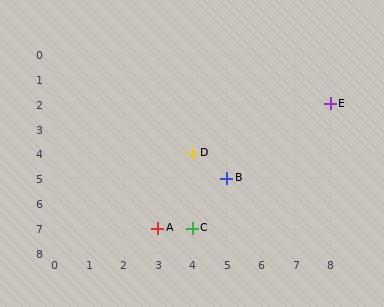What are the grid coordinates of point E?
Point E is at grid coordinates (8, 2).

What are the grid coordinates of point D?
Point D is at grid coordinates (4, 4).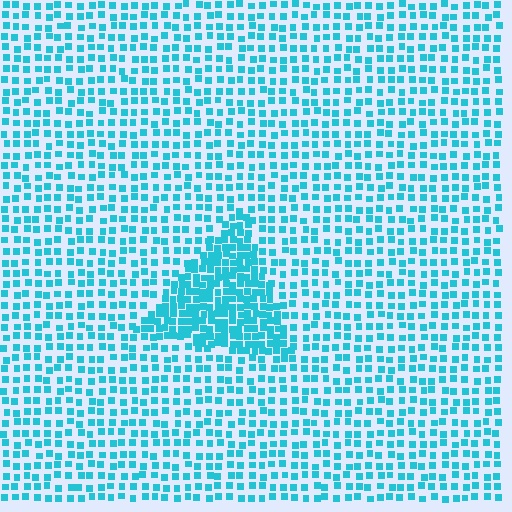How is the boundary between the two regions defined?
The boundary is defined by a change in element density (approximately 2.1x ratio). All elements are the same color, size, and shape.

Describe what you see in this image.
The image contains small cyan elements arranged at two different densities. A triangle-shaped region is visible where the elements are more densely packed than the surrounding area.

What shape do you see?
I see a triangle.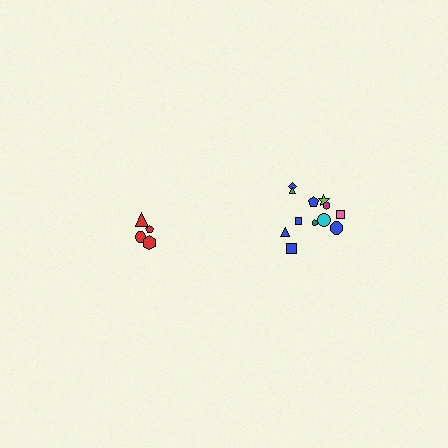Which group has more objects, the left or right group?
The right group.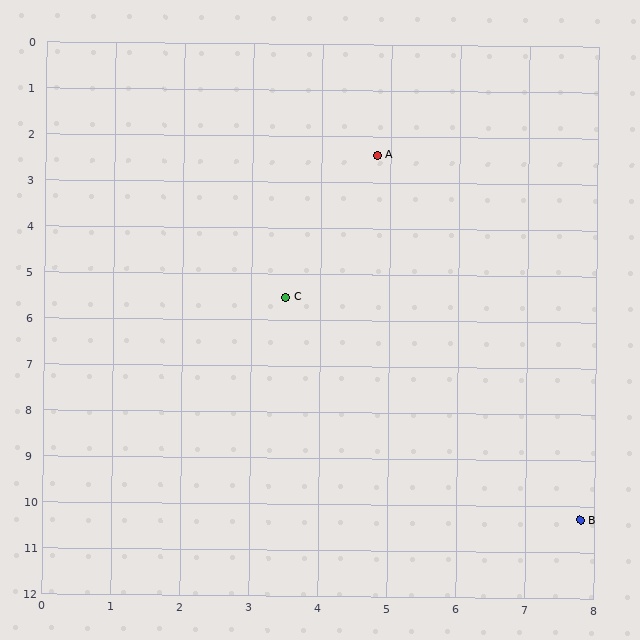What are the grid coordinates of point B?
Point B is at approximately (7.8, 10.3).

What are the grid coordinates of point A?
Point A is at approximately (4.8, 2.4).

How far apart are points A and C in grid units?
Points A and C are about 3.4 grid units apart.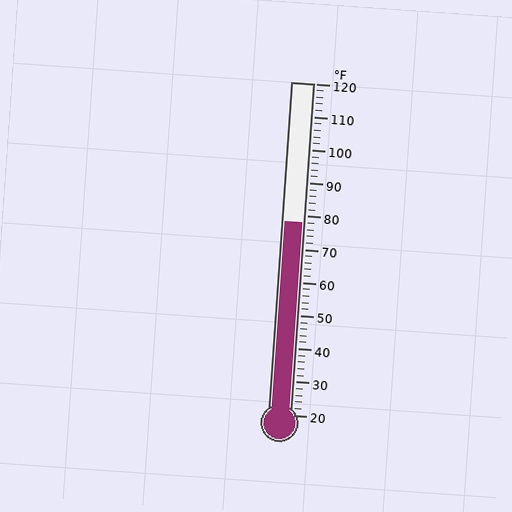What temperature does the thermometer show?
The thermometer shows approximately 78°F.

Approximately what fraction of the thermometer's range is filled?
The thermometer is filled to approximately 60% of its range.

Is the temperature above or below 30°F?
The temperature is above 30°F.